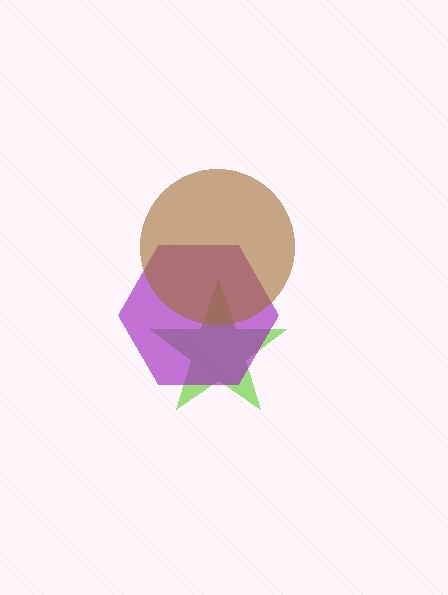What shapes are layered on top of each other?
The layered shapes are: a lime star, a purple hexagon, a brown circle.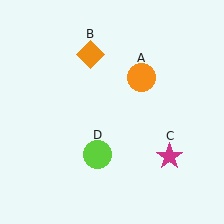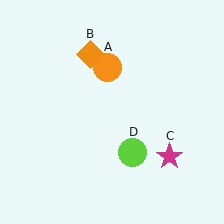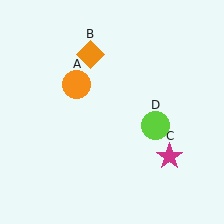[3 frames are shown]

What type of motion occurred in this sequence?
The orange circle (object A), lime circle (object D) rotated counterclockwise around the center of the scene.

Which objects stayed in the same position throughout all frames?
Orange diamond (object B) and magenta star (object C) remained stationary.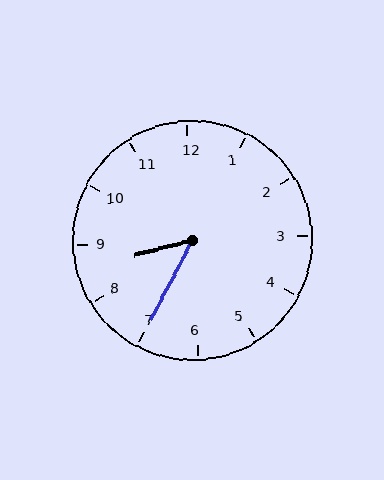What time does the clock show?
8:35.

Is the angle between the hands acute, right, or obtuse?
It is acute.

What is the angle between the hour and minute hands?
Approximately 48 degrees.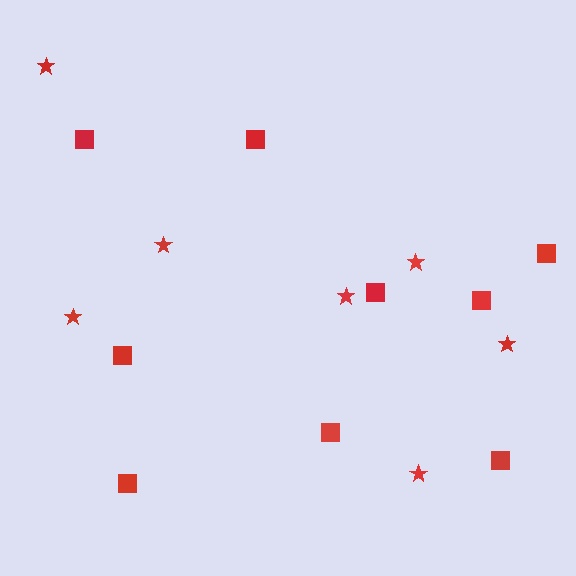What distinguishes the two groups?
There are 2 groups: one group of stars (7) and one group of squares (9).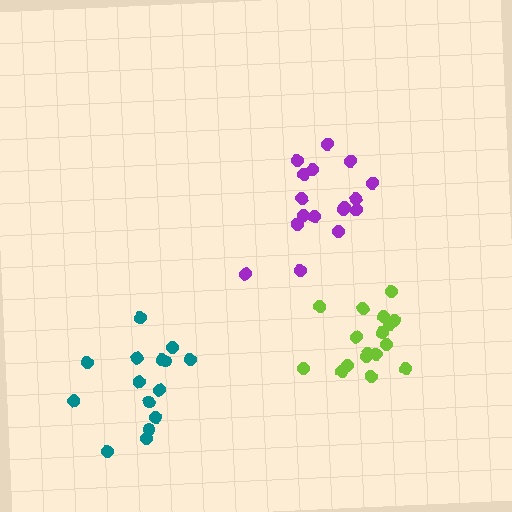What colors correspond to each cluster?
The clusters are colored: purple, teal, lime.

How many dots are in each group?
Group 1: 17 dots, Group 2: 15 dots, Group 3: 18 dots (50 total).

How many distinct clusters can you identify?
There are 3 distinct clusters.